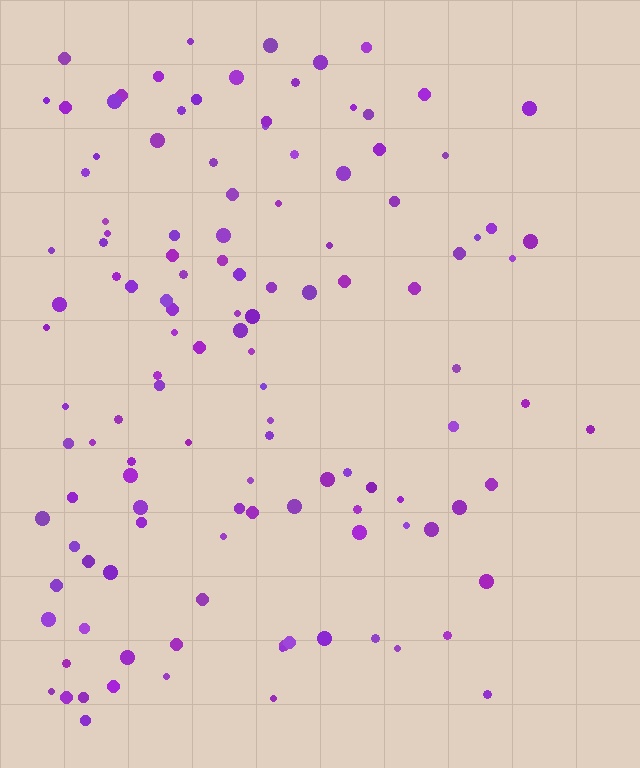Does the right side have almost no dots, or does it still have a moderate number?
Still a moderate number, just noticeably fewer than the left.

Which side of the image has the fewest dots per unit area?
The right.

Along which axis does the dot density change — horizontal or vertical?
Horizontal.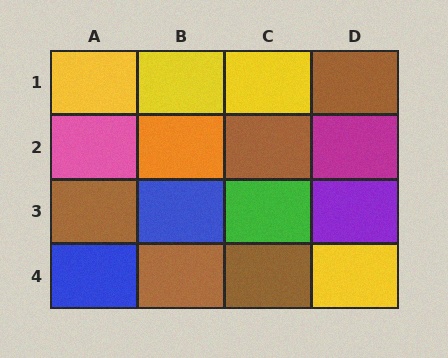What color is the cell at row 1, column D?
Brown.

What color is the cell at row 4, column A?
Blue.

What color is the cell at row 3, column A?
Brown.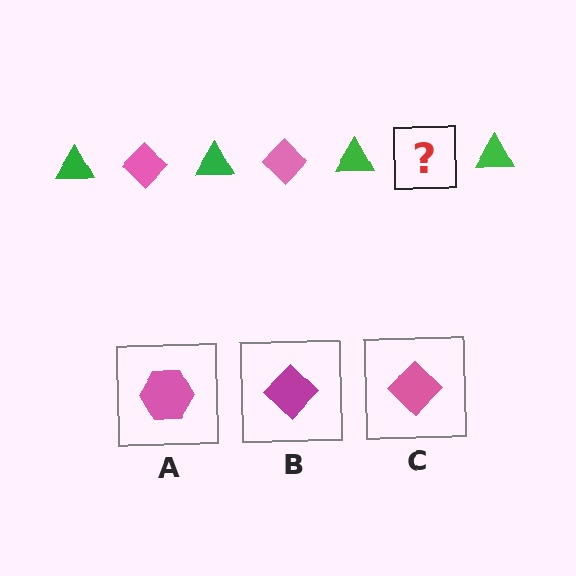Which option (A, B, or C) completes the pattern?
C.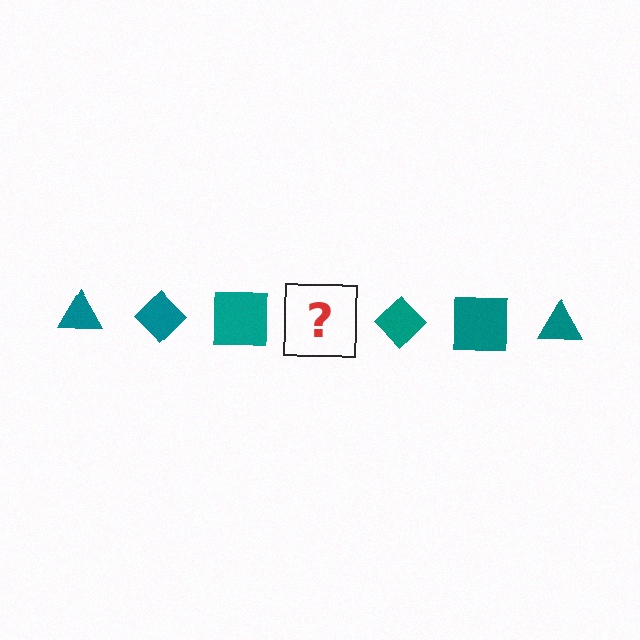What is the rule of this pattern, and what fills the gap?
The rule is that the pattern cycles through triangle, diamond, square shapes in teal. The gap should be filled with a teal triangle.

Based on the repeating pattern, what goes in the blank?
The blank should be a teal triangle.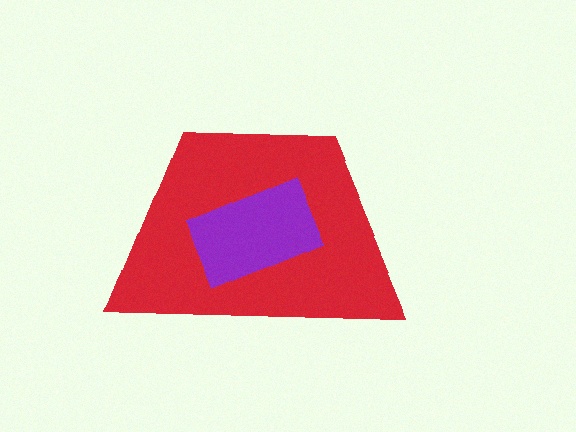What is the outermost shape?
The red trapezoid.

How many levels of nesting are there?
2.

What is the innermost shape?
The purple rectangle.